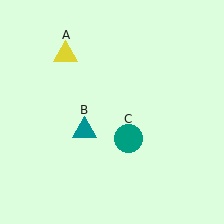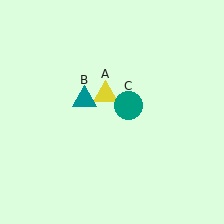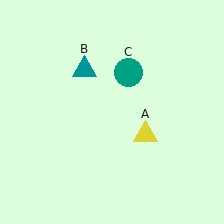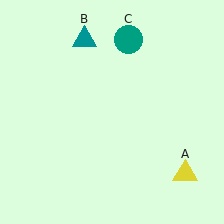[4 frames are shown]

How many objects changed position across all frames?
3 objects changed position: yellow triangle (object A), teal triangle (object B), teal circle (object C).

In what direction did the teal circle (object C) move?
The teal circle (object C) moved up.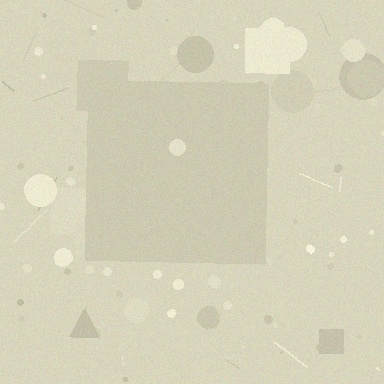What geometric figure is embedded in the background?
A square is embedded in the background.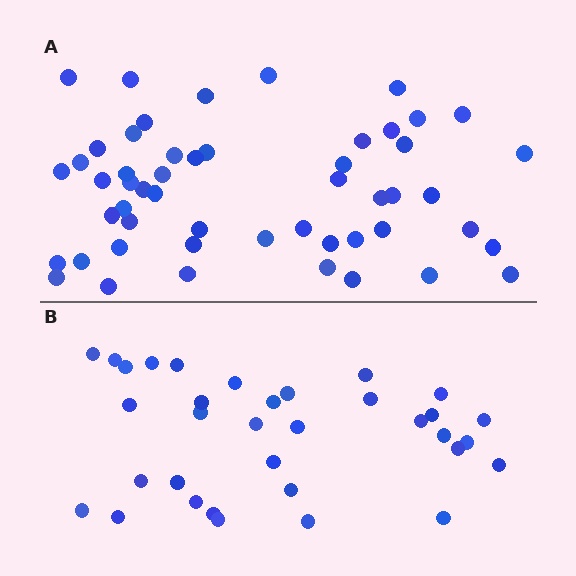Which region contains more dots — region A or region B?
Region A (the top region) has more dots.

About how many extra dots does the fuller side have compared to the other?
Region A has approximately 20 more dots than region B.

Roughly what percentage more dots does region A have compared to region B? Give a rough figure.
About 55% more.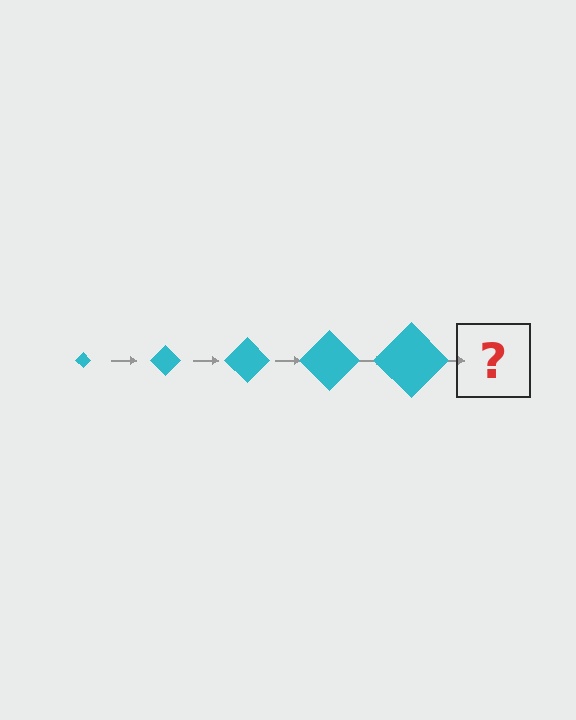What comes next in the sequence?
The next element should be a cyan diamond, larger than the previous one.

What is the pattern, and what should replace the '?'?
The pattern is that the diamond gets progressively larger each step. The '?' should be a cyan diamond, larger than the previous one.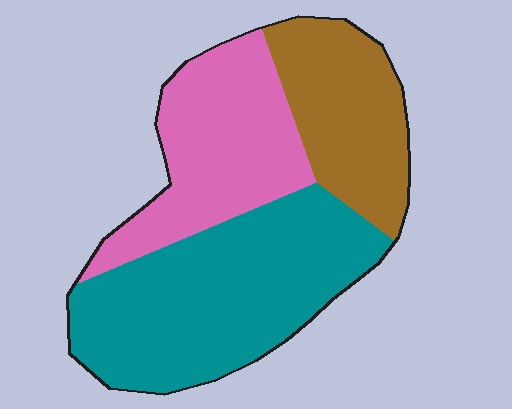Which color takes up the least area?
Brown, at roughly 25%.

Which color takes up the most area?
Teal, at roughly 45%.